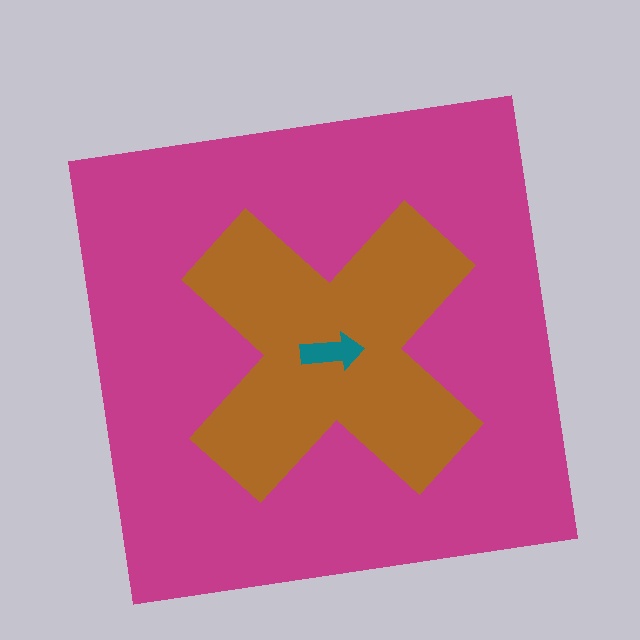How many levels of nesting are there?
3.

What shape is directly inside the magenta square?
The brown cross.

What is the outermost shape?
The magenta square.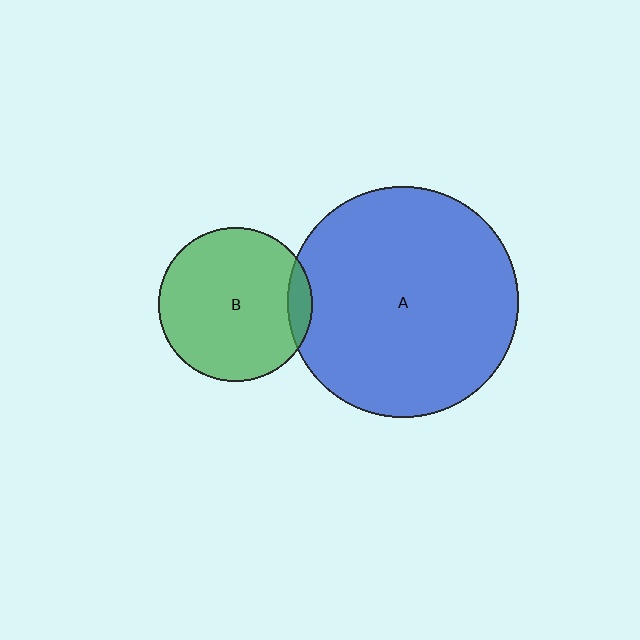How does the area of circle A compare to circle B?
Approximately 2.2 times.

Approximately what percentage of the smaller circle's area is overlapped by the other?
Approximately 10%.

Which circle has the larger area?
Circle A (blue).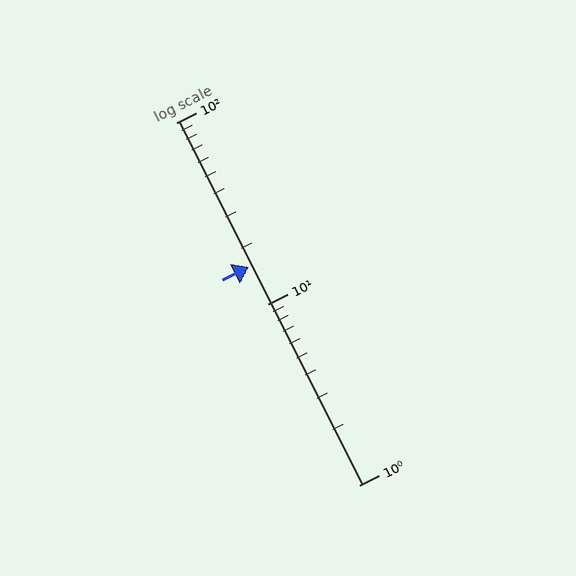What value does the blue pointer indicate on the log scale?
The pointer indicates approximately 16.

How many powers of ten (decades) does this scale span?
The scale spans 2 decades, from 1 to 100.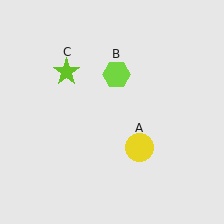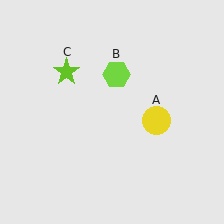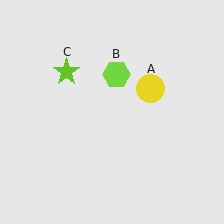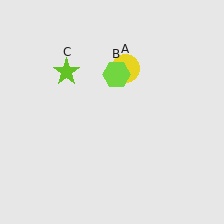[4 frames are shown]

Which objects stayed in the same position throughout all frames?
Lime hexagon (object B) and lime star (object C) remained stationary.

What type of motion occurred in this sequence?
The yellow circle (object A) rotated counterclockwise around the center of the scene.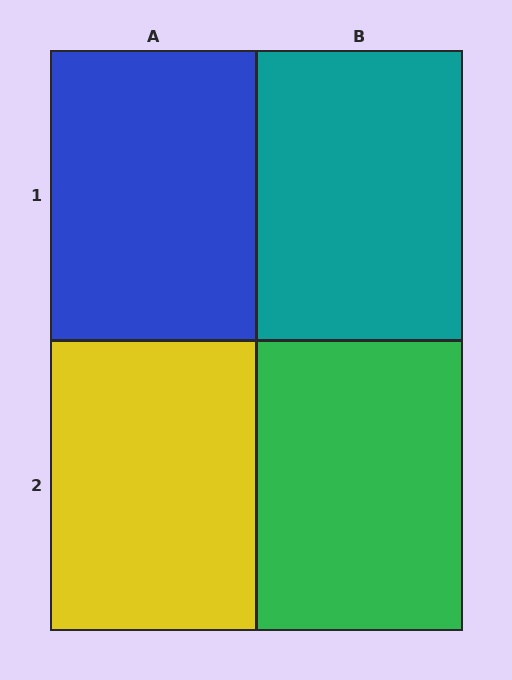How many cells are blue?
1 cell is blue.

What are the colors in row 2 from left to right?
Yellow, green.